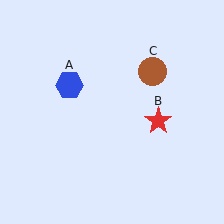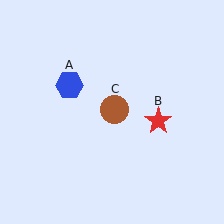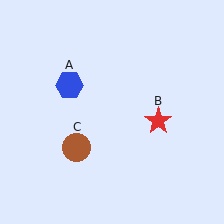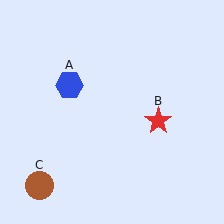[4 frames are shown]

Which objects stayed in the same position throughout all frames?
Blue hexagon (object A) and red star (object B) remained stationary.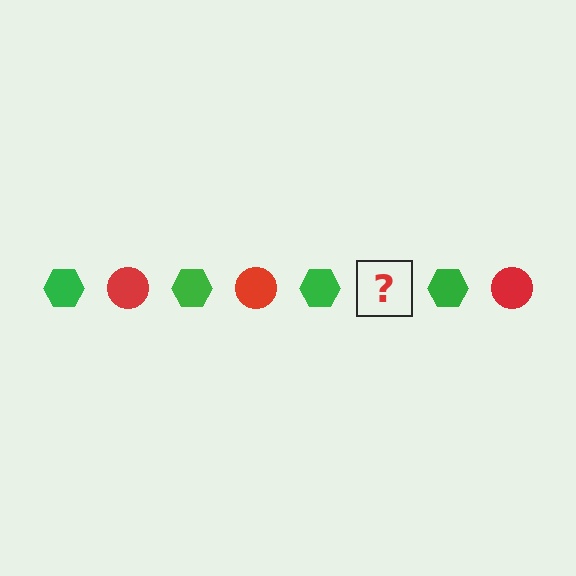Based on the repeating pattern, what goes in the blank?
The blank should be a red circle.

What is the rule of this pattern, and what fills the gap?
The rule is that the pattern alternates between green hexagon and red circle. The gap should be filled with a red circle.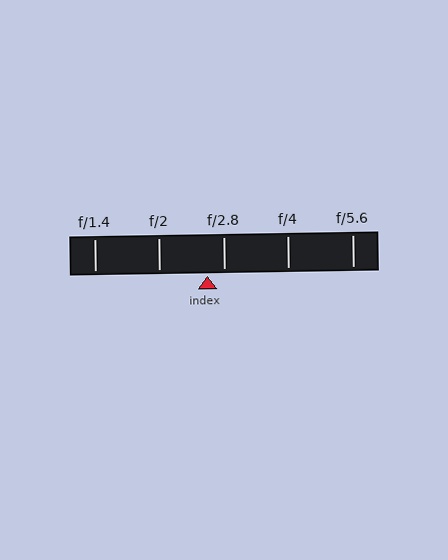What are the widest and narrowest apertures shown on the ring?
The widest aperture shown is f/1.4 and the narrowest is f/5.6.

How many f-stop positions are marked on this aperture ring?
There are 5 f-stop positions marked.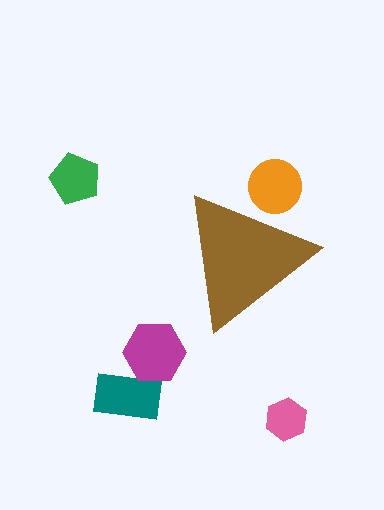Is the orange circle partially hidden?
Yes, the orange circle is partially hidden behind the brown triangle.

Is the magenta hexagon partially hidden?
No, the magenta hexagon is fully visible.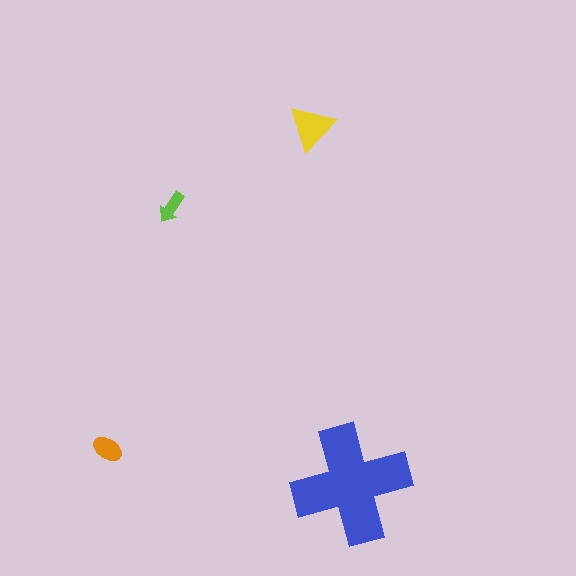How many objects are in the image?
There are 4 objects in the image.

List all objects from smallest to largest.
The lime arrow, the orange ellipse, the yellow triangle, the blue cross.